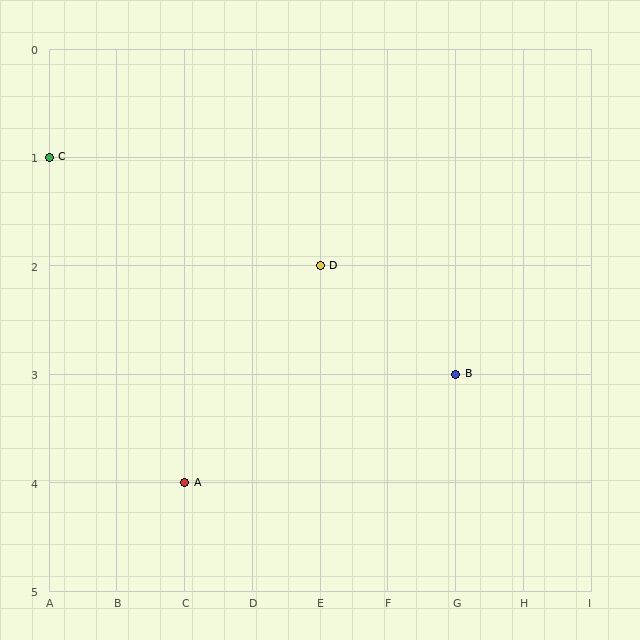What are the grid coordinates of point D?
Point D is at grid coordinates (E, 2).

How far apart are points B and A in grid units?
Points B and A are 4 columns and 1 row apart (about 4.1 grid units diagonally).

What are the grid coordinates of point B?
Point B is at grid coordinates (G, 3).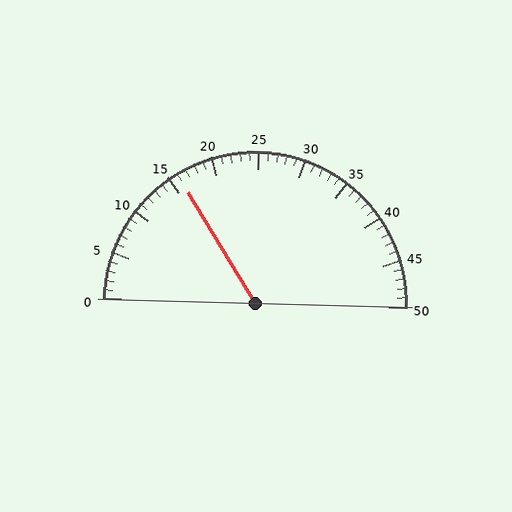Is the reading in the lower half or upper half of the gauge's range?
The reading is in the lower half of the range (0 to 50).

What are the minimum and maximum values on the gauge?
The gauge ranges from 0 to 50.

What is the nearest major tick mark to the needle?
The nearest major tick mark is 15.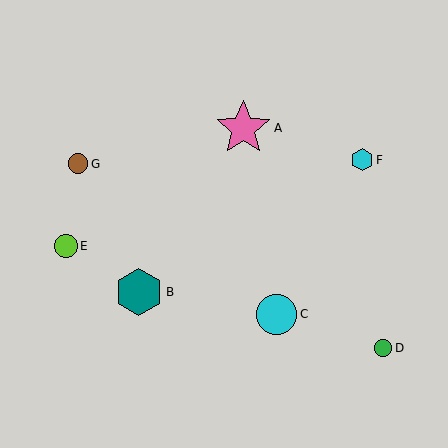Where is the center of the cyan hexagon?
The center of the cyan hexagon is at (362, 160).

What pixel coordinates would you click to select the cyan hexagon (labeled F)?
Click at (362, 160) to select the cyan hexagon F.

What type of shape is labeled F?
Shape F is a cyan hexagon.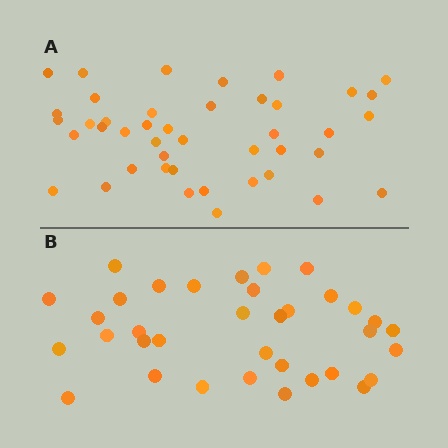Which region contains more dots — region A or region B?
Region A (the top region) has more dots.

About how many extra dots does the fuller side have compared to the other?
Region A has roughly 8 or so more dots than region B.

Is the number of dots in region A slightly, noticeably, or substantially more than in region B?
Region A has only slightly more — the two regions are fairly close. The ratio is roughly 1.2 to 1.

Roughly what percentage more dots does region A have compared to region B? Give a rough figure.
About 25% more.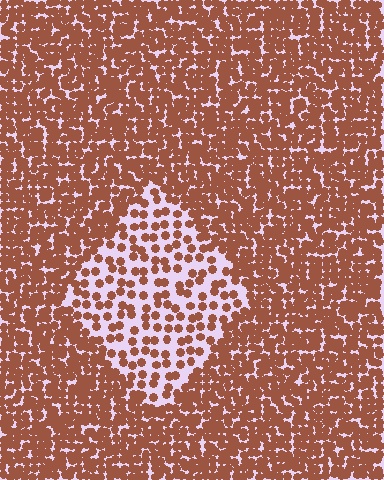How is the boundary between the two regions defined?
The boundary is defined by a change in element density (approximately 2.4x ratio). All elements are the same color, size, and shape.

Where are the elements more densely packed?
The elements are more densely packed outside the diamond boundary.